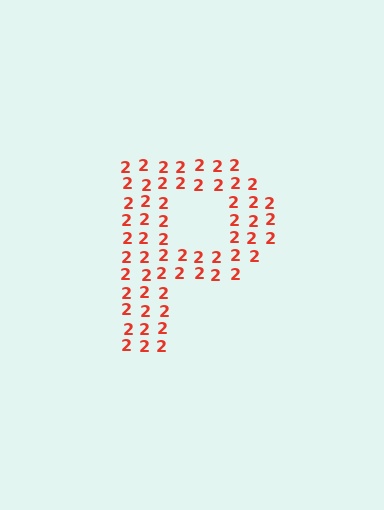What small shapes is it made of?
It is made of small digit 2's.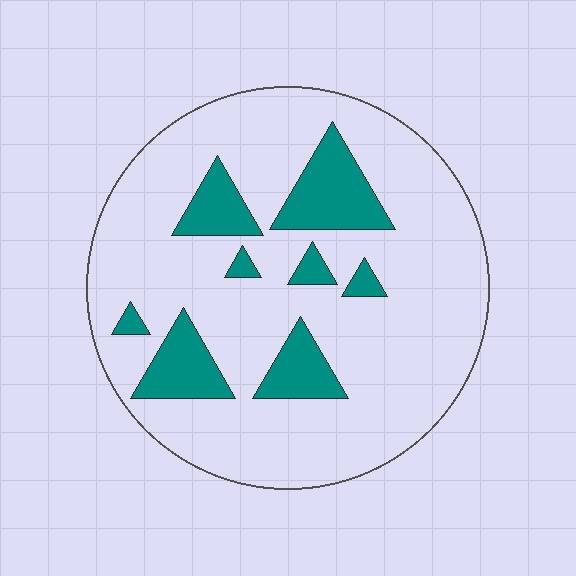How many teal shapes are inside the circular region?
8.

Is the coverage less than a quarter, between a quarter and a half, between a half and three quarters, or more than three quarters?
Less than a quarter.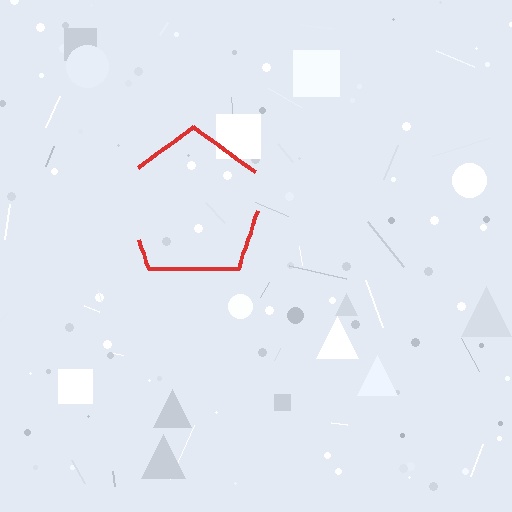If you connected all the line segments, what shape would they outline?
They would outline a pentagon.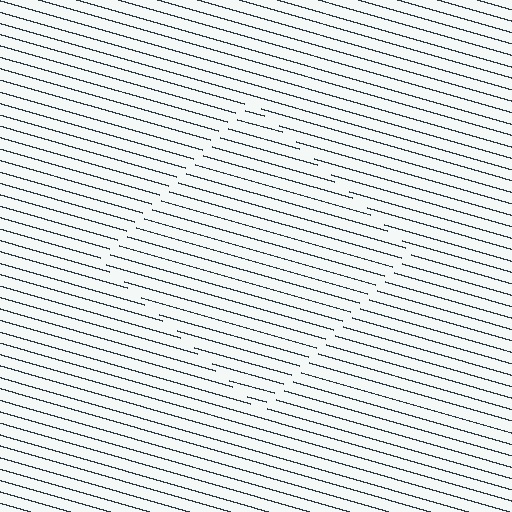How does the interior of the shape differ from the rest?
The interior of the shape contains the same grating, shifted by half a period — the contour is defined by the phase discontinuity where line-ends from the inner and outer gratings abut.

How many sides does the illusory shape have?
4 sides — the line-ends trace a square.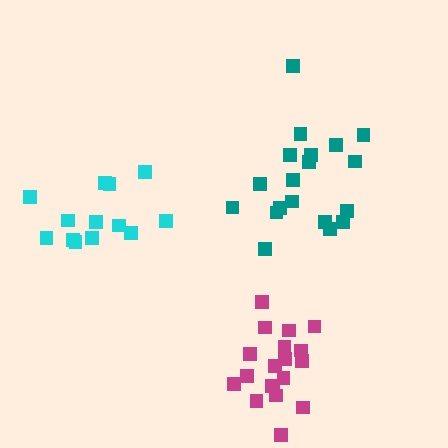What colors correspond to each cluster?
The clusters are colored: teal, cyan, magenta.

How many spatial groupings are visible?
There are 3 spatial groupings.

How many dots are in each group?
Group 1: 19 dots, Group 2: 13 dots, Group 3: 19 dots (51 total).